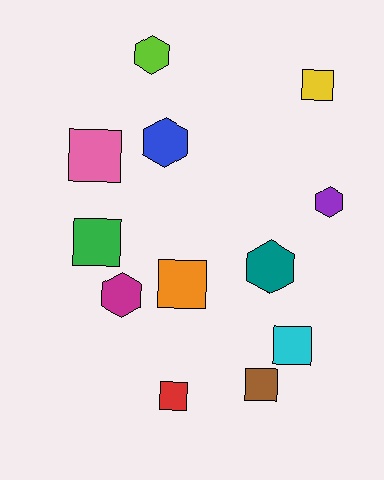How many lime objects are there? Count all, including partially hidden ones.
There is 1 lime object.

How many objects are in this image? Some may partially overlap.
There are 12 objects.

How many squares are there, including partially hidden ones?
There are 7 squares.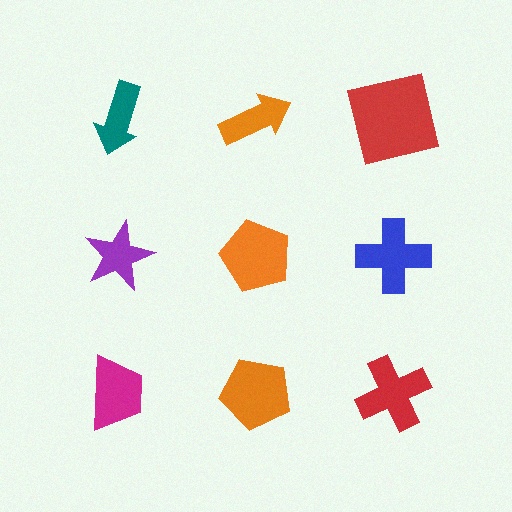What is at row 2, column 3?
A blue cross.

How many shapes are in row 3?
3 shapes.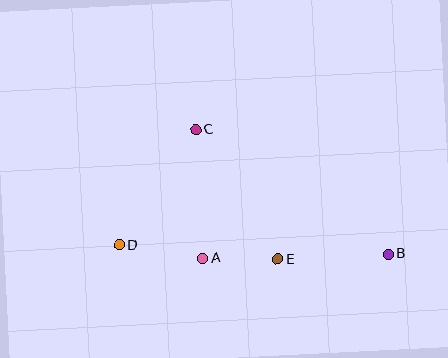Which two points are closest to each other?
Points A and E are closest to each other.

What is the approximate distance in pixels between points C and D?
The distance between C and D is approximately 138 pixels.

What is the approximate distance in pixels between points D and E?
The distance between D and E is approximately 159 pixels.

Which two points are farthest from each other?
Points B and D are farthest from each other.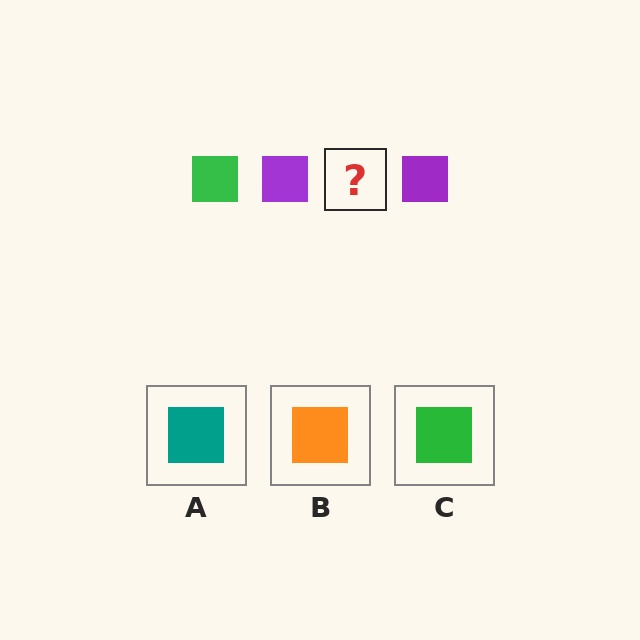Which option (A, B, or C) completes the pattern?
C.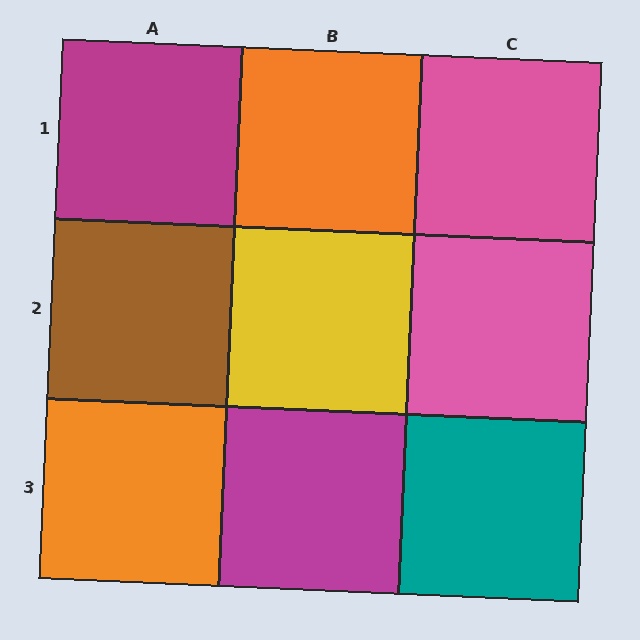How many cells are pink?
2 cells are pink.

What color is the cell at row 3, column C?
Teal.